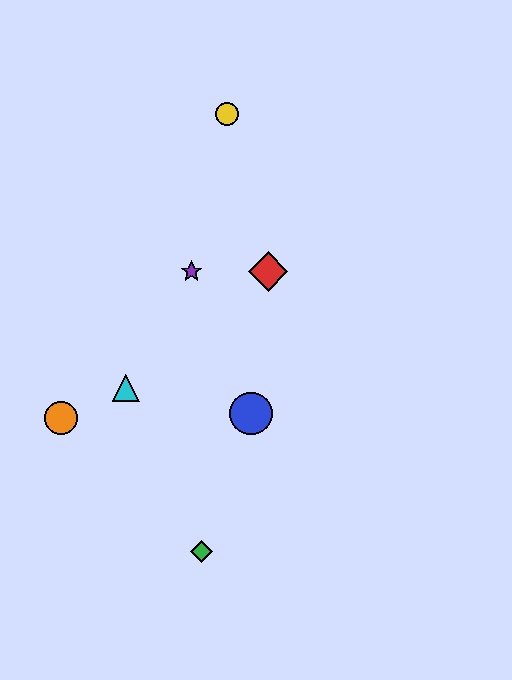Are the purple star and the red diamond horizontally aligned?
Yes, both are at y≈271.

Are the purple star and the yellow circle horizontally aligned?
No, the purple star is at y≈271 and the yellow circle is at y≈114.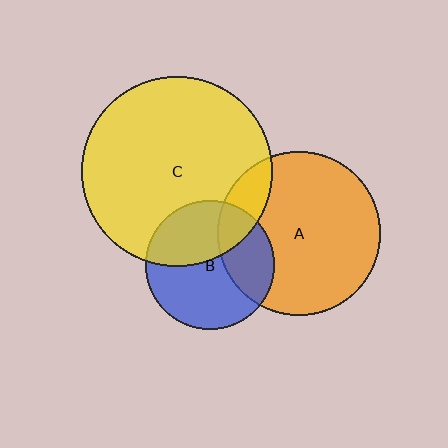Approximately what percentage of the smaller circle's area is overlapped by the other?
Approximately 30%.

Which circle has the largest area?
Circle C (yellow).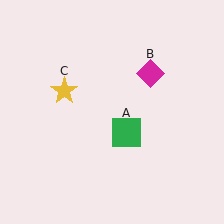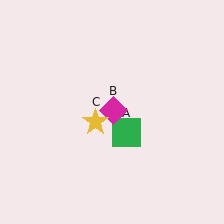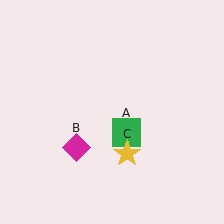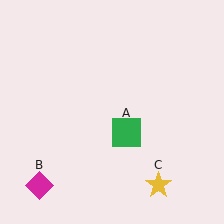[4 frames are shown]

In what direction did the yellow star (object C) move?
The yellow star (object C) moved down and to the right.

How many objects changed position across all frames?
2 objects changed position: magenta diamond (object B), yellow star (object C).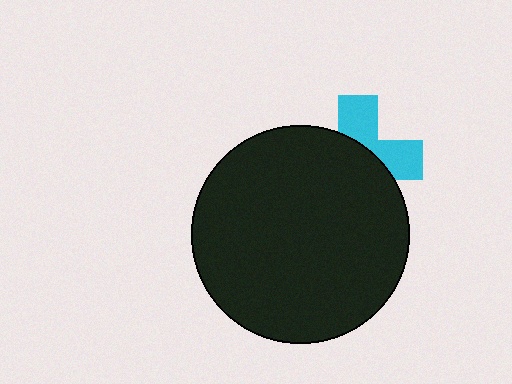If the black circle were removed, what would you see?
You would see the complete cyan cross.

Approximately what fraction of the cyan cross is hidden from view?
Roughly 61% of the cyan cross is hidden behind the black circle.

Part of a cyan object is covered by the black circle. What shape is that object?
It is a cross.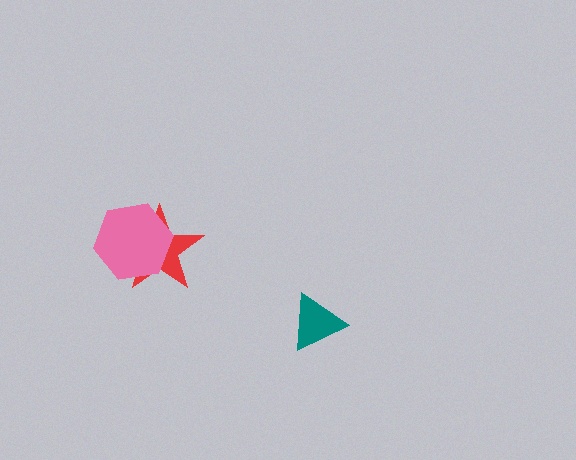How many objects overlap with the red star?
1 object overlaps with the red star.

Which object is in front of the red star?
The pink hexagon is in front of the red star.